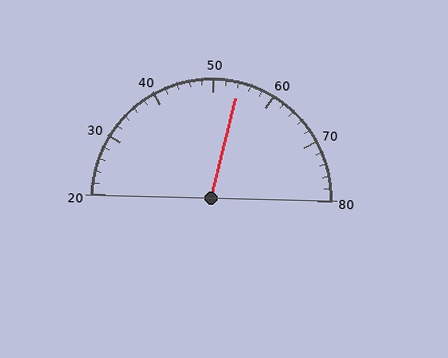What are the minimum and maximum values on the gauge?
The gauge ranges from 20 to 80.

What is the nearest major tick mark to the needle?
The nearest major tick mark is 50.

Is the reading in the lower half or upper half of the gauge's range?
The reading is in the upper half of the range (20 to 80).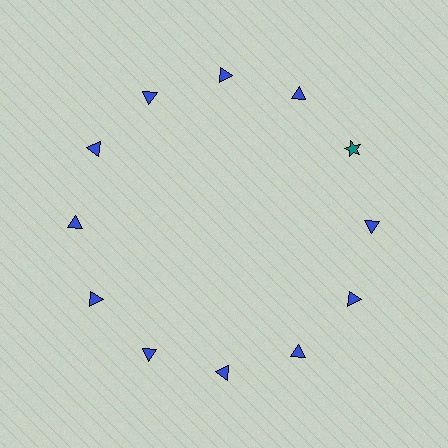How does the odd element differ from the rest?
It differs in both color (teal instead of blue) and shape (star instead of triangle).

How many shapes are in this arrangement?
There are 12 shapes arranged in a ring pattern.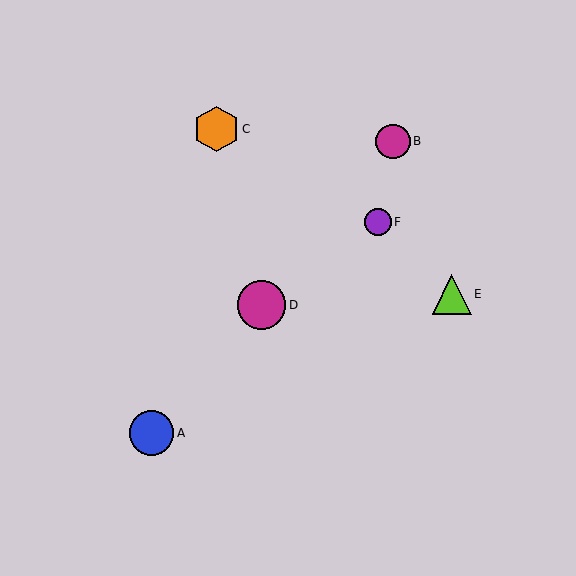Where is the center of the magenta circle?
The center of the magenta circle is at (393, 141).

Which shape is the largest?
The magenta circle (labeled D) is the largest.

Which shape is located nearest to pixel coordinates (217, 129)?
The orange hexagon (labeled C) at (216, 129) is nearest to that location.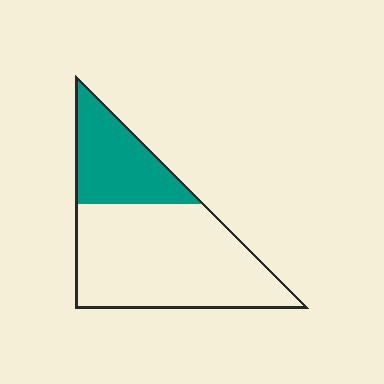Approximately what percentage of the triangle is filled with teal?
Approximately 30%.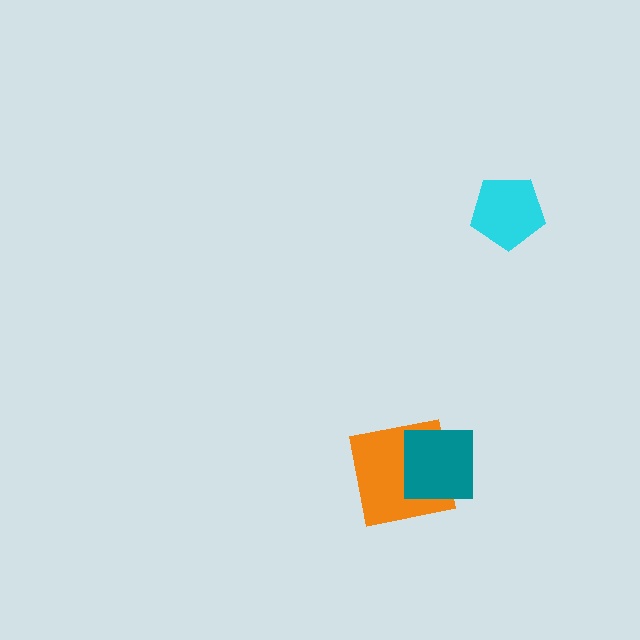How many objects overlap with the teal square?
1 object overlaps with the teal square.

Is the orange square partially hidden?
Yes, it is partially covered by another shape.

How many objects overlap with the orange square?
1 object overlaps with the orange square.